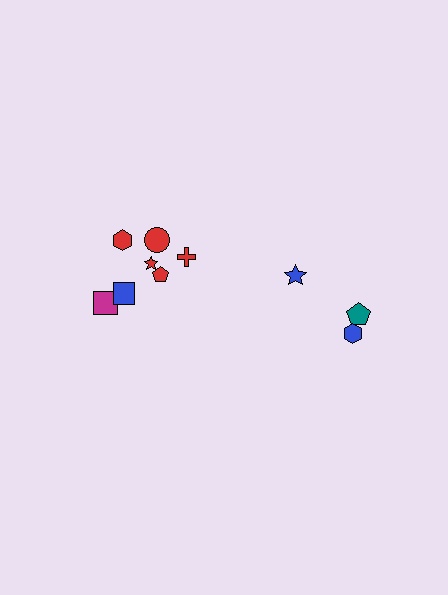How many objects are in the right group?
There are 3 objects.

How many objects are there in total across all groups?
There are 10 objects.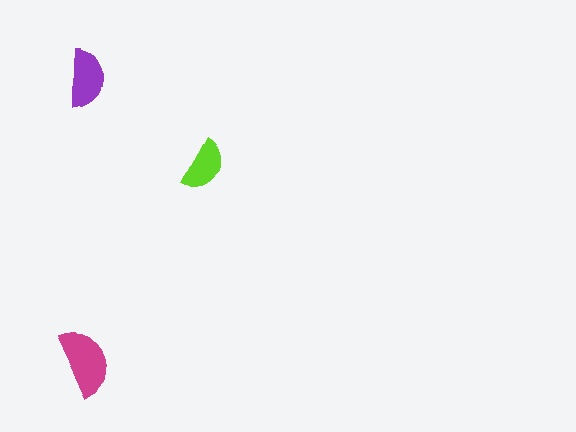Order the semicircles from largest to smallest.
the magenta one, the purple one, the lime one.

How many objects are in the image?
There are 3 objects in the image.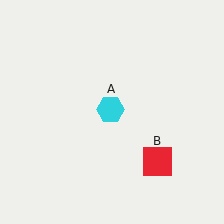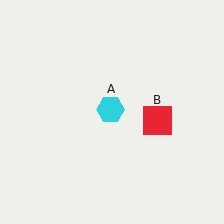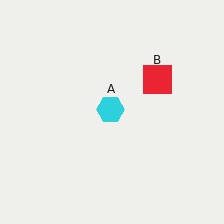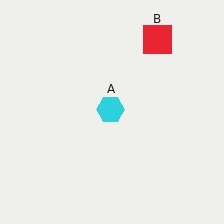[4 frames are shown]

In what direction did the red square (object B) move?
The red square (object B) moved up.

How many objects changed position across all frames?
1 object changed position: red square (object B).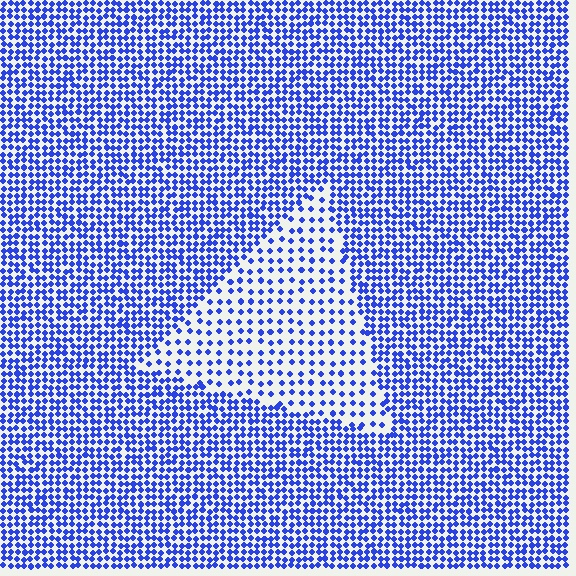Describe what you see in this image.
The image contains small blue elements arranged at two different densities. A triangle-shaped region is visible where the elements are less densely packed than the surrounding area.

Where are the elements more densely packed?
The elements are more densely packed outside the triangle boundary.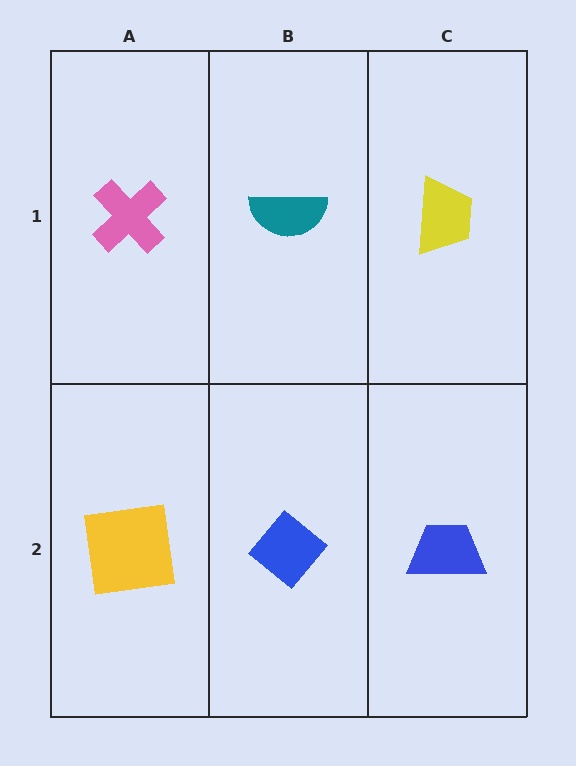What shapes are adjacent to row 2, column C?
A yellow trapezoid (row 1, column C), a blue diamond (row 2, column B).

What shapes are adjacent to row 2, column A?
A pink cross (row 1, column A), a blue diamond (row 2, column B).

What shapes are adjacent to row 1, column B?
A blue diamond (row 2, column B), a pink cross (row 1, column A), a yellow trapezoid (row 1, column C).